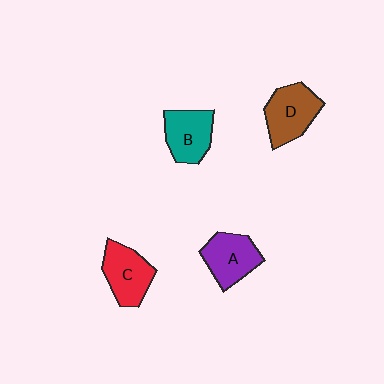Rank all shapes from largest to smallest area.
From largest to smallest: D (brown), A (purple), C (red), B (teal).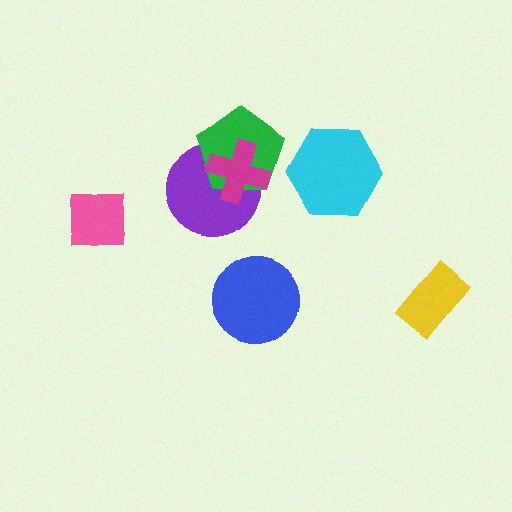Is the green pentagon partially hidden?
Yes, it is partially covered by another shape.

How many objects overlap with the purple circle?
2 objects overlap with the purple circle.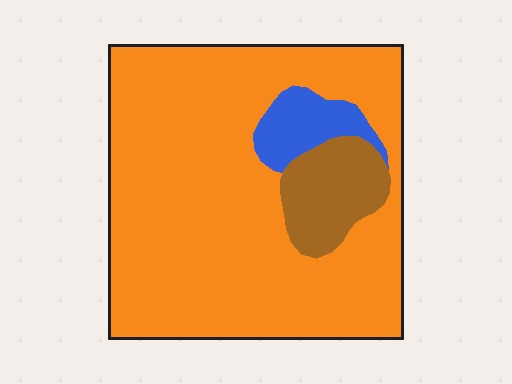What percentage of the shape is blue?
Blue takes up about one tenth (1/10) of the shape.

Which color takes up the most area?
Orange, at roughly 80%.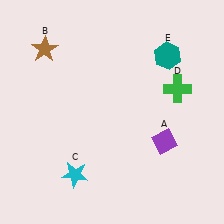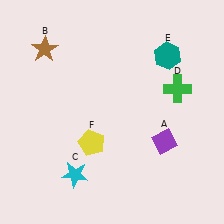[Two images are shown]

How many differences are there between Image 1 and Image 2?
There is 1 difference between the two images.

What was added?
A yellow pentagon (F) was added in Image 2.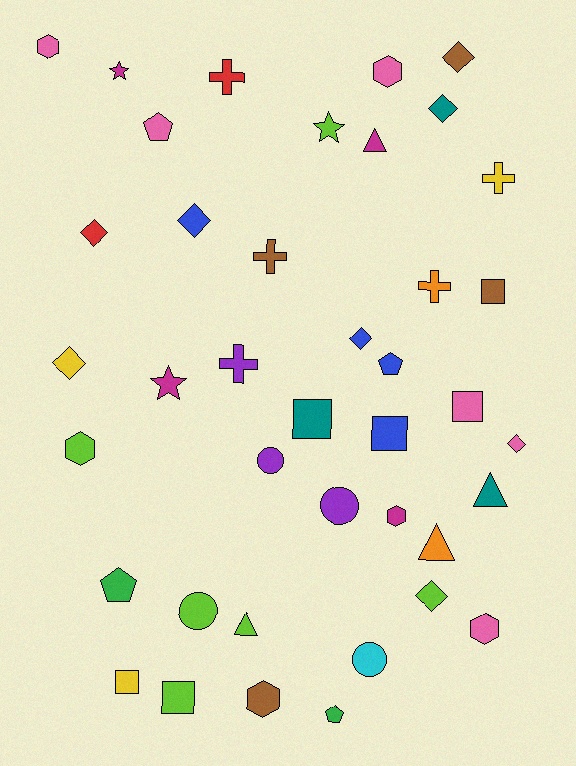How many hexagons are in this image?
There are 6 hexagons.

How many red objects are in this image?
There are 2 red objects.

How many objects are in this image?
There are 40 objects.